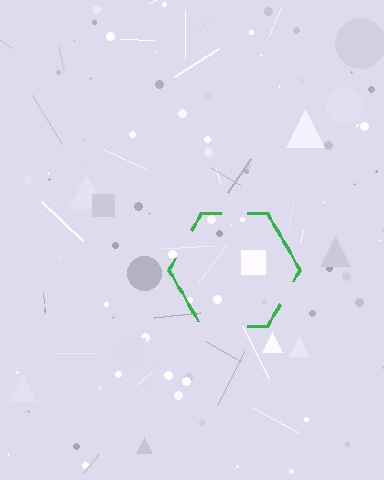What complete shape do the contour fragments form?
The contour fragments form a hexagon.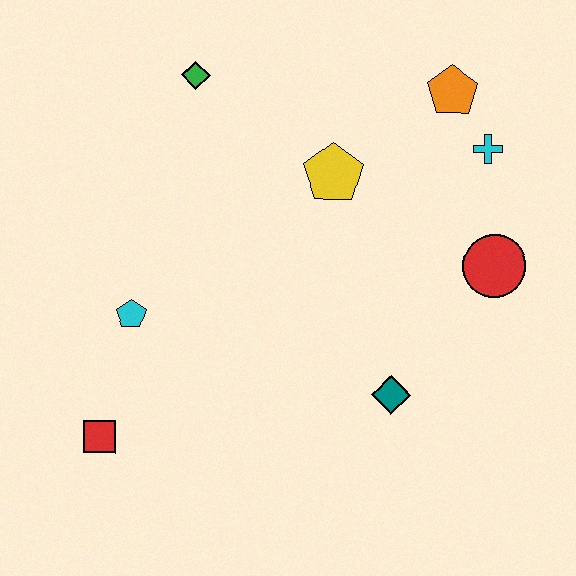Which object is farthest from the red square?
The orange pentagon is farthest from the red square.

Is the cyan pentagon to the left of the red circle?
Yes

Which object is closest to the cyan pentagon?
The red square is closest to the cyan pentagon.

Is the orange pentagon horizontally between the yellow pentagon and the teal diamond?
No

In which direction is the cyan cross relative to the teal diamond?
The cyan cross is above the teal diamond.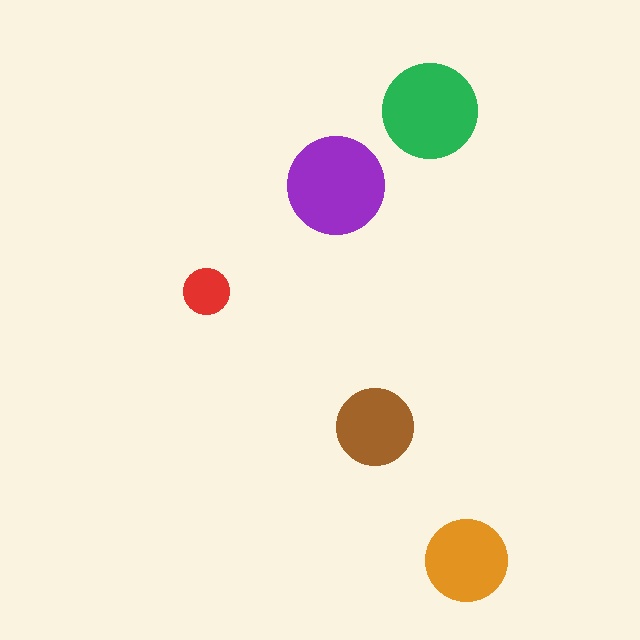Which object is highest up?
The green circle is topmost.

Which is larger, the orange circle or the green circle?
The green one.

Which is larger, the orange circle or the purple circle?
The purple one.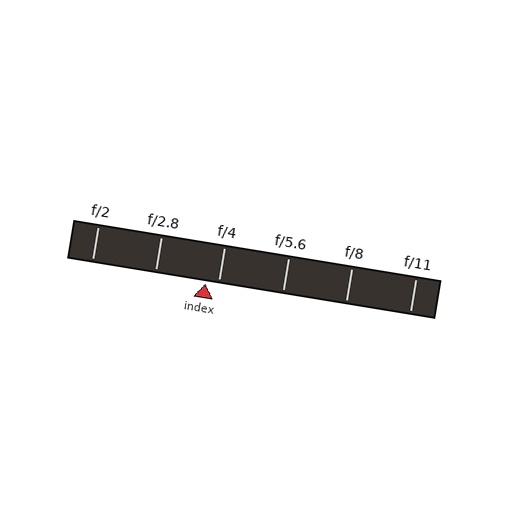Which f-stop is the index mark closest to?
The index mark is closest to f/4.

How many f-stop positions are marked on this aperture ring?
There are 6 f-stop positions marked.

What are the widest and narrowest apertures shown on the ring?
The widest aperture shown is f/2 and the narrowest is f/11.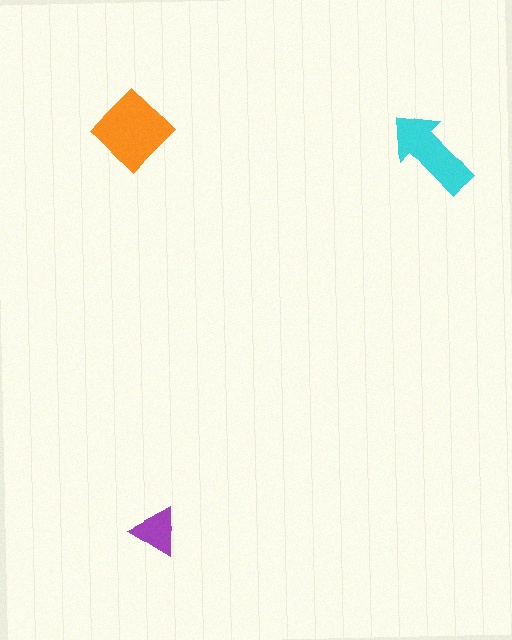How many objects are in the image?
There are 3 objects in the image.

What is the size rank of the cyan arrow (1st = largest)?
2nd.